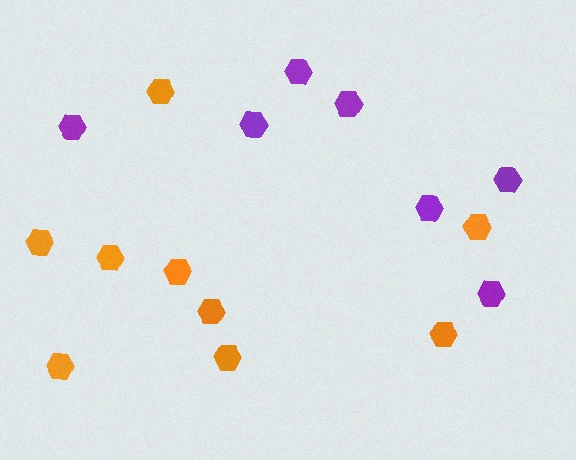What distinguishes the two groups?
There are 2 groups: one group of purple hexagons (7) and one group of orange hexagons (9).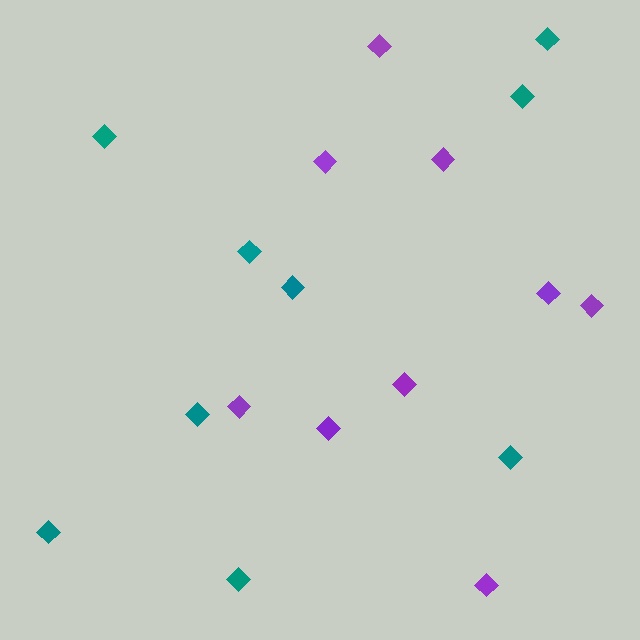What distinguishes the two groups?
There are 2 groups: one group of purple diamonds (9) and one group of teal diamonds (9).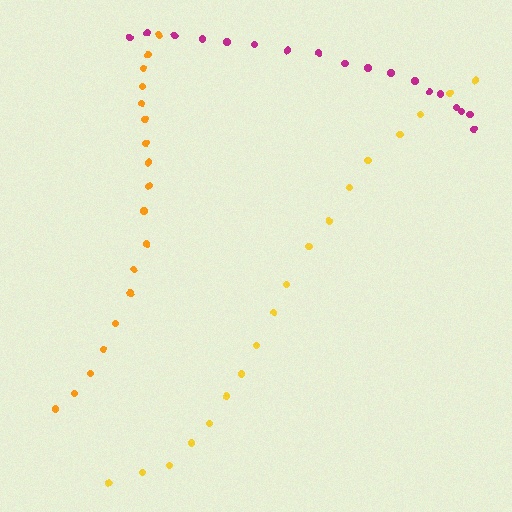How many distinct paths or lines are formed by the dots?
There are 3 distinct paths.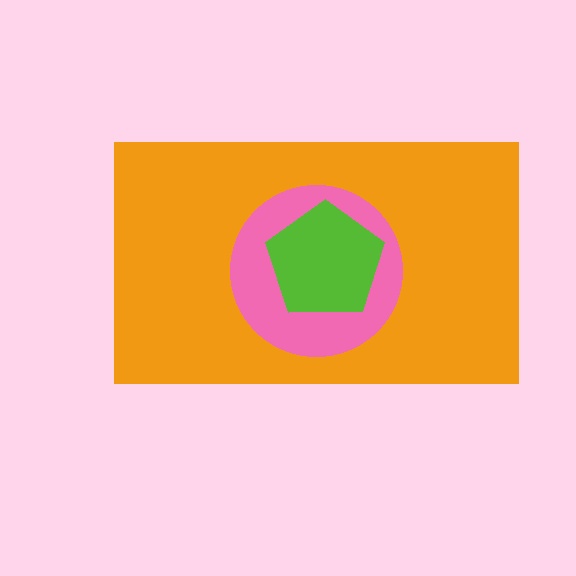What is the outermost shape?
The orange rectangle.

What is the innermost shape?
The lime pentagon.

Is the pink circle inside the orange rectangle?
Yes.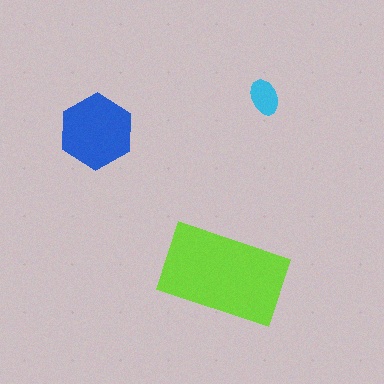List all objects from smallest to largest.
The cyan ellipse, the blue hexagon, the lime rectangle.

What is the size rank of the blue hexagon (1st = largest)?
2nd.